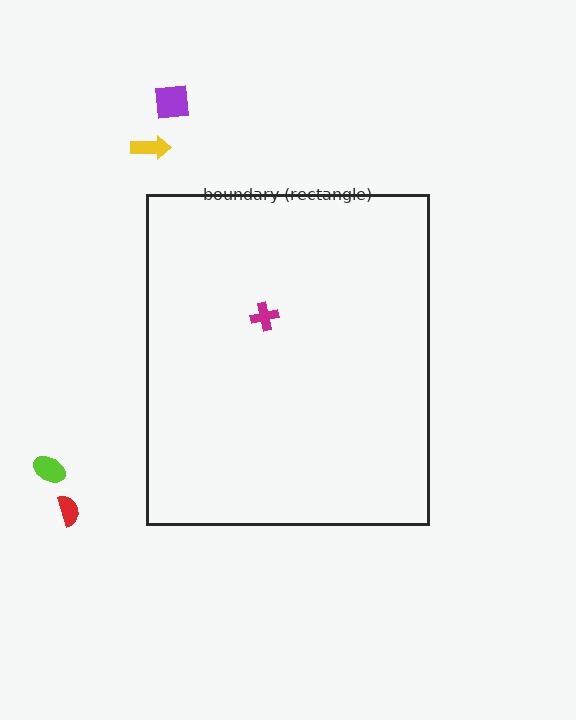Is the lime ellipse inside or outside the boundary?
Outside.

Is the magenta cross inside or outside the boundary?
Inside.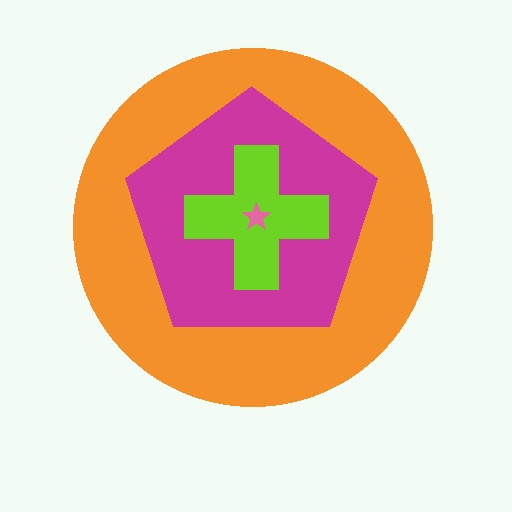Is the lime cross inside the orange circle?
Yes.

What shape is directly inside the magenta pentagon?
The lime cross.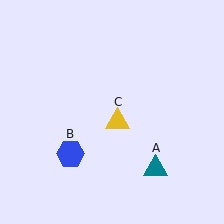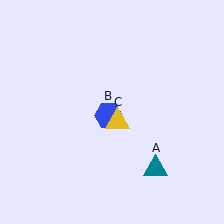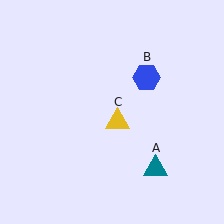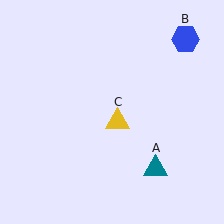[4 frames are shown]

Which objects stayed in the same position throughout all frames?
Teal triangle (object A) and yellow triangle (object C) remained stationary.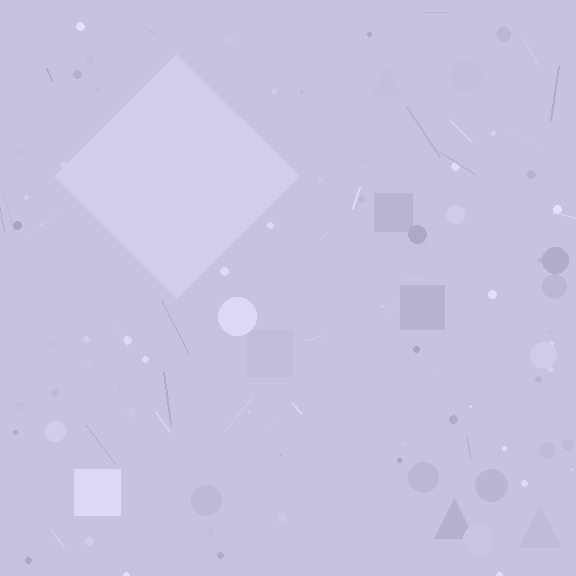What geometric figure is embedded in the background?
A diamond is embedded in the background.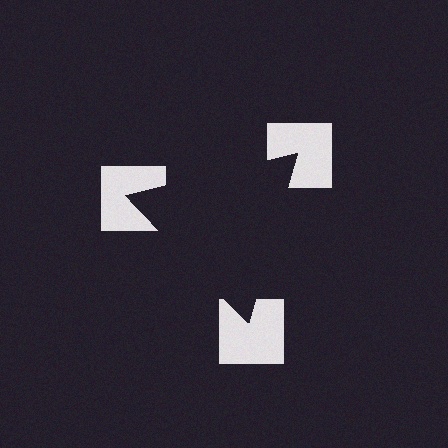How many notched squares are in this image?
There are 3 — one at each vertex of the illusory triangle.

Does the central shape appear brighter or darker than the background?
It typically appears slightly darker than the background, even though no actual brightness change is drawn.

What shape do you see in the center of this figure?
An illusory triangle — its edges are inferred from the aligned wedge cuts in the notched squares, not physically drawn.